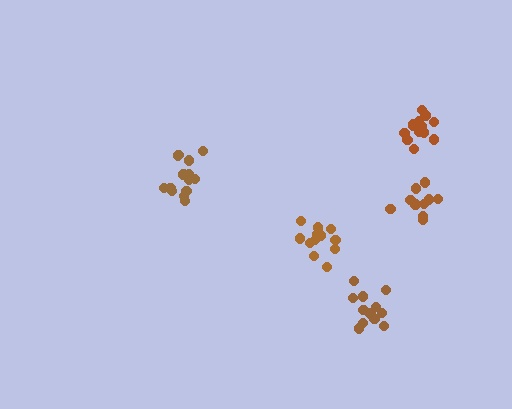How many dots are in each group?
Group 1: 10 dots, Group 2: 12 dots, Group 3: 14 dots, Group 4: 12 dots, Group 5: 13 dots (61 total).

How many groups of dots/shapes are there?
There are 5 groups.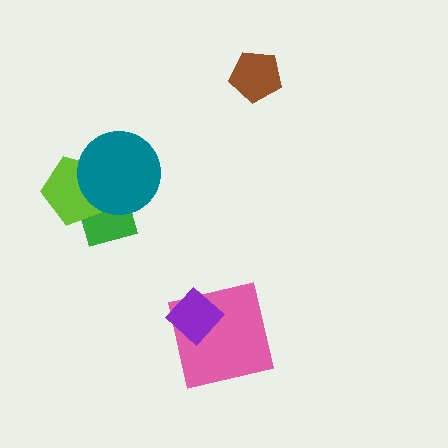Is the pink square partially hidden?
Yes, it is partially covered by another shape.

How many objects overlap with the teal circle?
2 objects overlap with the teal circle.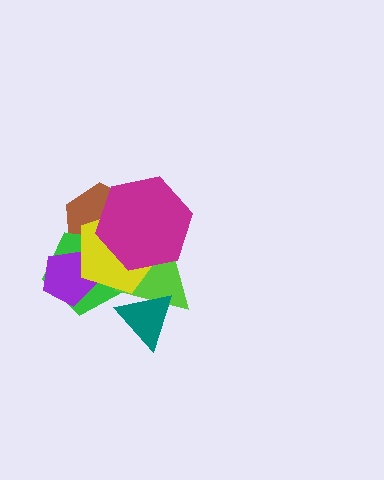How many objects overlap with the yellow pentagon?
5 objects overlap with the yellow pentagon.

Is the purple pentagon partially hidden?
Yes, it is partially covered by another shape.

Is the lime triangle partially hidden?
Yes, it is partially covered by another shape.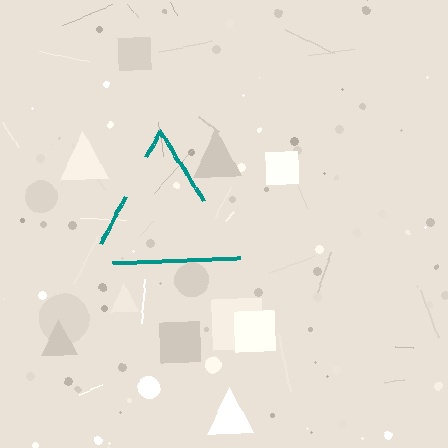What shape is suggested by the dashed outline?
The dashed outline suggests a triangle.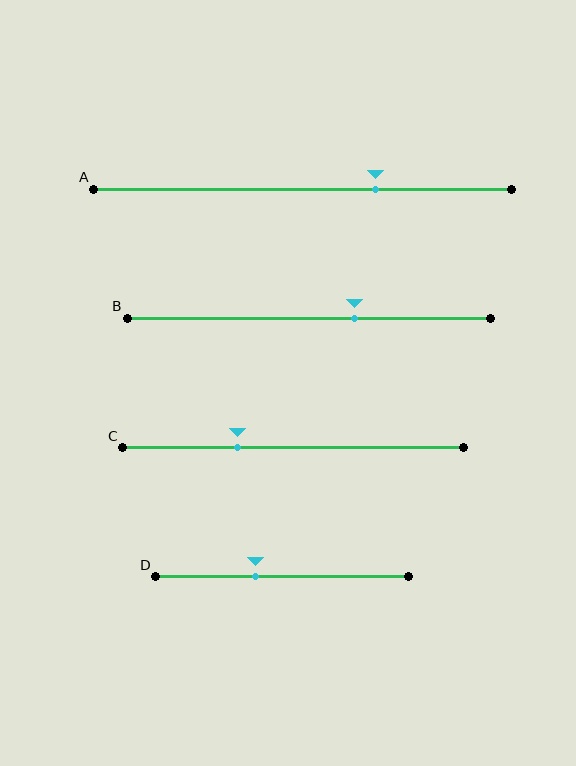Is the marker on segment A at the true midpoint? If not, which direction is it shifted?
No, the marker on segment A is shifted to the right by about 18% of the segment length.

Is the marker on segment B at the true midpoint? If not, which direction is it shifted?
No, the marker on segment B is shifted to the right by about 13% of the segment length.